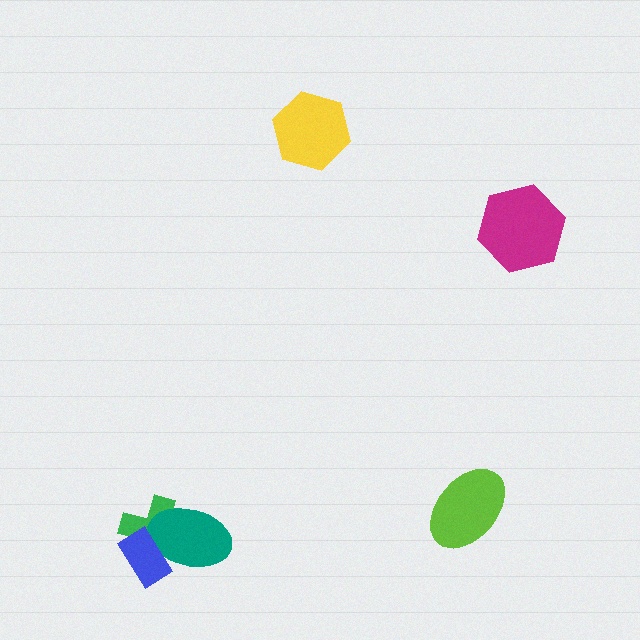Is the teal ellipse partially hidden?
Yes, it is partially covered by another shape.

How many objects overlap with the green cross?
2 objects overlap with the green cross.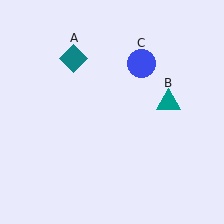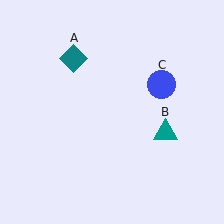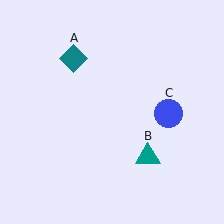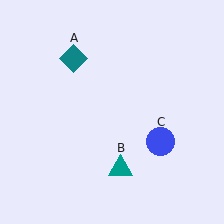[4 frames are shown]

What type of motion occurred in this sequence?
The teal triangle (object B), blue circle (object C) rotated clockwise around the center of the scene.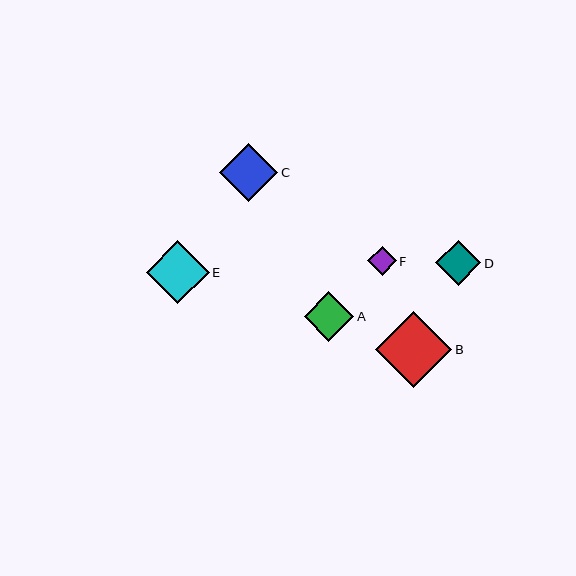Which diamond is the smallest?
Diamond F is the smallest with a size of approximately 29 pixels.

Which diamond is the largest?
Diamond B is the largest with a size of approximately 76 pixels.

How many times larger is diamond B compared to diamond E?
Diamond B is approximately 1.2 times the size of diamond E.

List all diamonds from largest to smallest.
From largest to smallest: B, E, C, A, D, F.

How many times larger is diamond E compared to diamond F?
Diamond E is approximately 2.2 times the size of diamond F.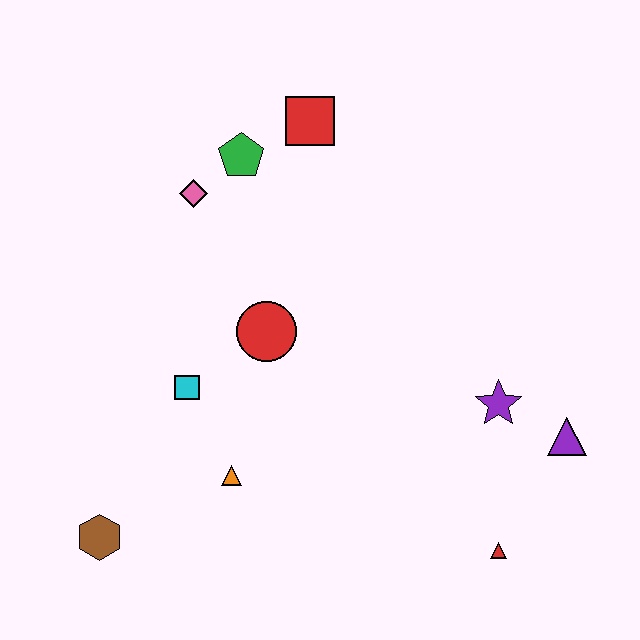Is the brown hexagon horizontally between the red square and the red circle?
No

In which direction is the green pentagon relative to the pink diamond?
The green pentagon is to the right of the pink diamond.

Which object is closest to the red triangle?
The purple triangle is closest to the red triangle.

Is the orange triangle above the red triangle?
Yes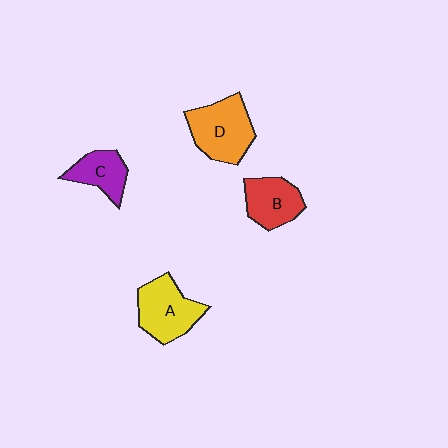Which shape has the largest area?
Shape D (orange).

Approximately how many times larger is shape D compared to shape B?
Approximately 1.4 times.